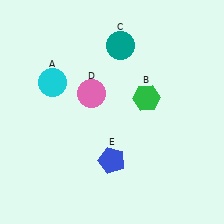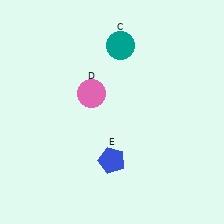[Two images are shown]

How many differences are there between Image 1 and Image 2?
There are 2 differences between the two images.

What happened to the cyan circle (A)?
The cyan circle (A) was removed in Image 2. It was in the top-left area of Image 1.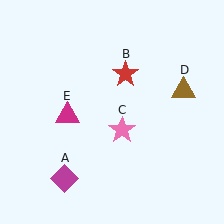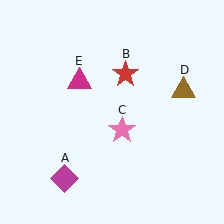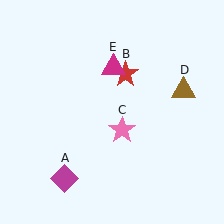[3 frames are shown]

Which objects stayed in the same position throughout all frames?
Magenta diamond (object A) and red star (object B) and pink star (object C) and brown triangle (object D) remained stationary.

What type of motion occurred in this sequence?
The magenta triangle (object E) rotated clockwise around the center of the scene.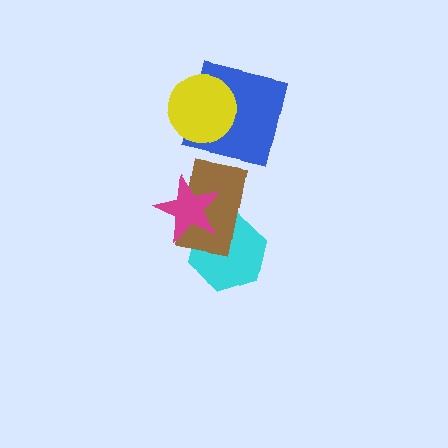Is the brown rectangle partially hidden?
Yes, it is partially covered by another shape.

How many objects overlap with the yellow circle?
1 object overlaps with the yellow circle.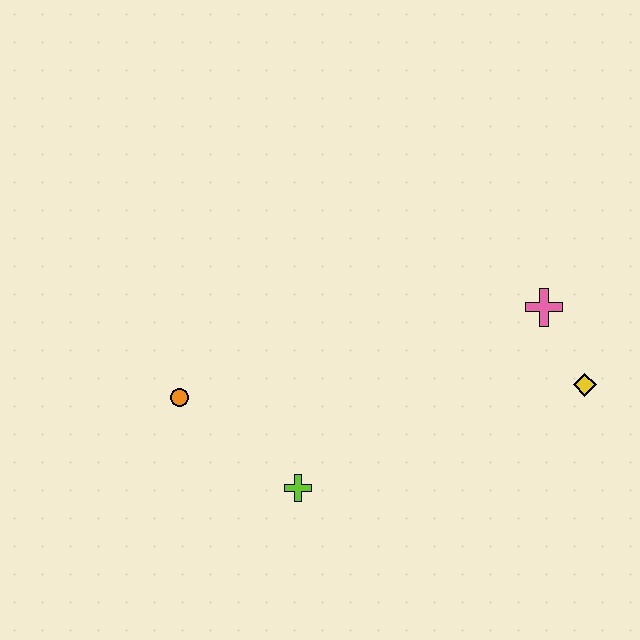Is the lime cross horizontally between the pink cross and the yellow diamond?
No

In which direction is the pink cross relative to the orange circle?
The pink cross is to the right of the orange circle.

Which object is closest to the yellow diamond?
The pink cross is closest to the yellow diamond.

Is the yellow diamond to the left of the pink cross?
No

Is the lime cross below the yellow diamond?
Yes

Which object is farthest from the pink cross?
The orange circle is farthest from the pink cross.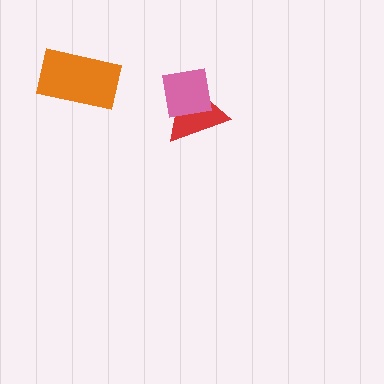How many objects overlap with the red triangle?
1 object overlaps with the red triangle.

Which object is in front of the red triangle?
The pink square is in front of the red triangle.